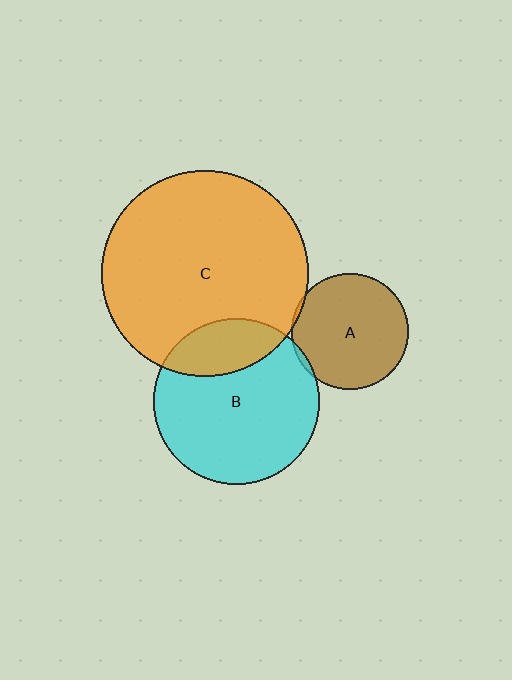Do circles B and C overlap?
Yes.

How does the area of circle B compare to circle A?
Approximately 2.0 times.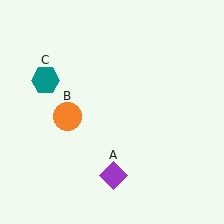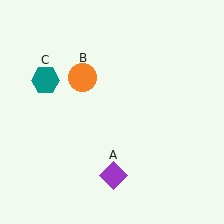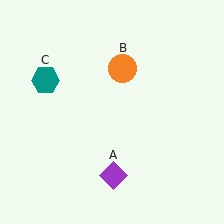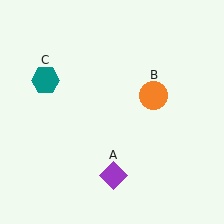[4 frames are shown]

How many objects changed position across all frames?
1 object changed position: orange circle (object B).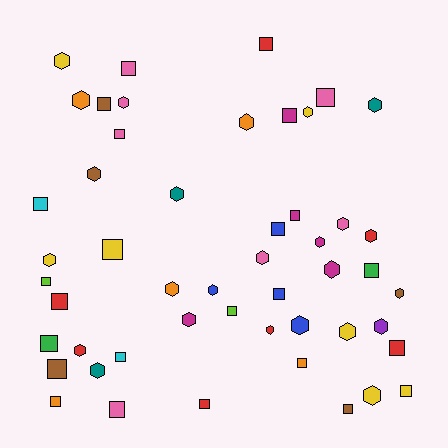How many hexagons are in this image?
There are 25 hexagons.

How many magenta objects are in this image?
There are 5 magenta objects.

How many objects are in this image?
There are 50 objects.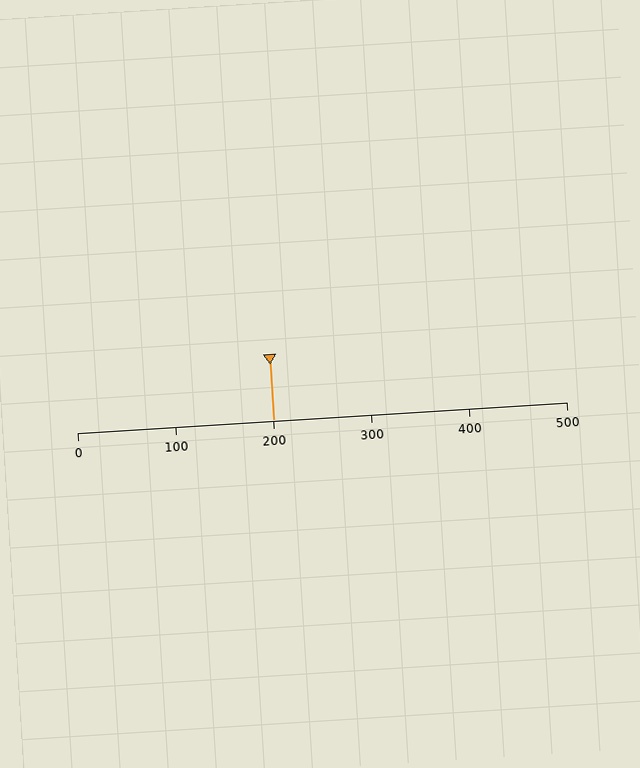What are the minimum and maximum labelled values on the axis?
The axis runs from 0 to 500.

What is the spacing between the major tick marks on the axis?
The major ticks are spaced 100 apart.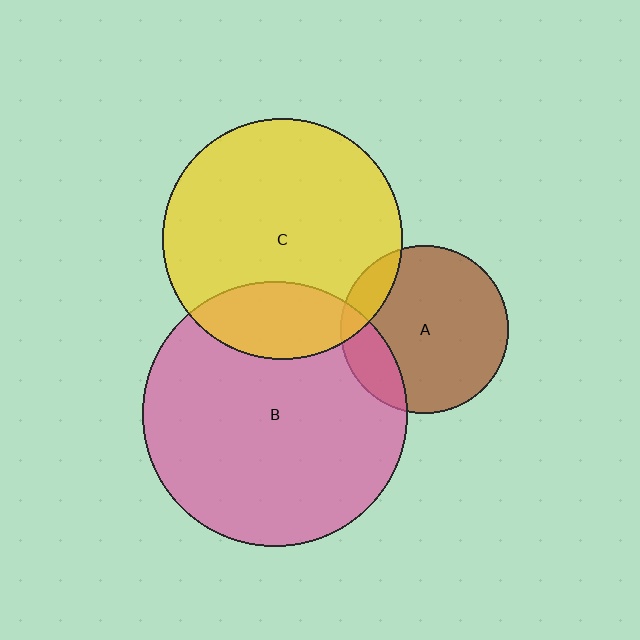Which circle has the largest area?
Circle B (pink).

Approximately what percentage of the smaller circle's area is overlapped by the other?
Approximately 10%.